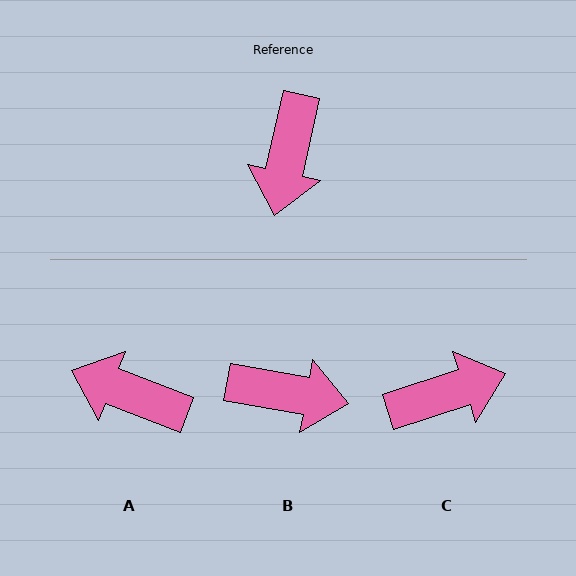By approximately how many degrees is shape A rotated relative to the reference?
Approximately 99 degrees clockwise.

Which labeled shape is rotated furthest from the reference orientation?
C, about 121 degrees away.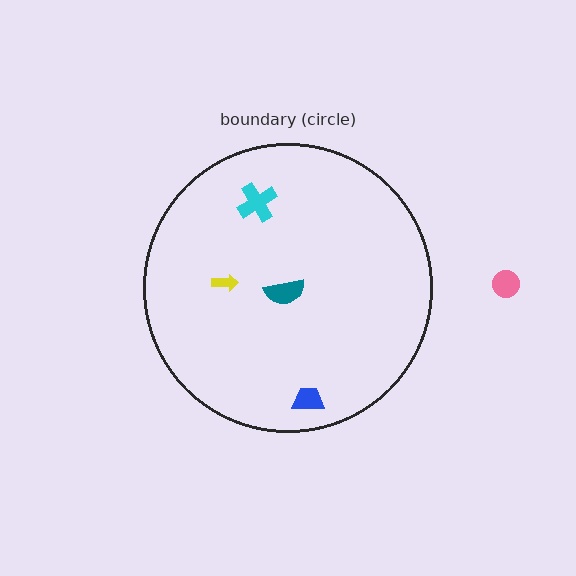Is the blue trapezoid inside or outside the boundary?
Inside.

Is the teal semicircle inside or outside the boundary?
Inside.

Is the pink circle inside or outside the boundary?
Outside.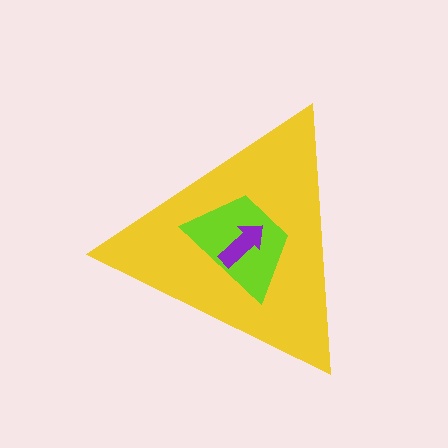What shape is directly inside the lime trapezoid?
The purple arrow.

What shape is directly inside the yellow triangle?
The lime trapezoid.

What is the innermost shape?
The purple arrow.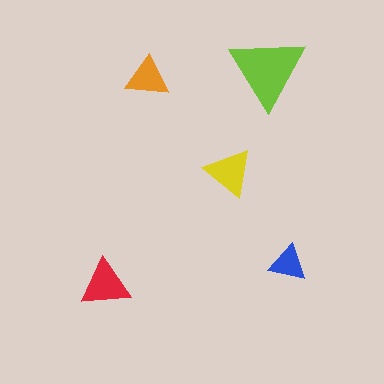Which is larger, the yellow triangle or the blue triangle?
The yellow one.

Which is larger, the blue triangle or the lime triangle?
The lime one.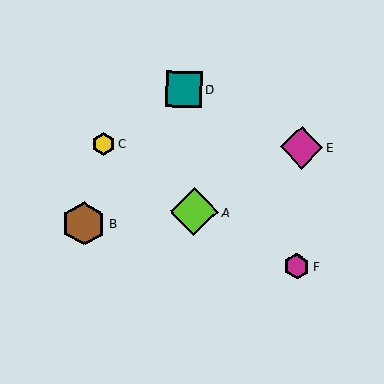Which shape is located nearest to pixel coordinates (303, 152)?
The magenta diamond (labeled E) at (301, 148) is nearest to that location.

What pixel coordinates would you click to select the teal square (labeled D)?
Click at (184, 90) to select the teal square D.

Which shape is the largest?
The lime diamond (labeled A) is the largest.